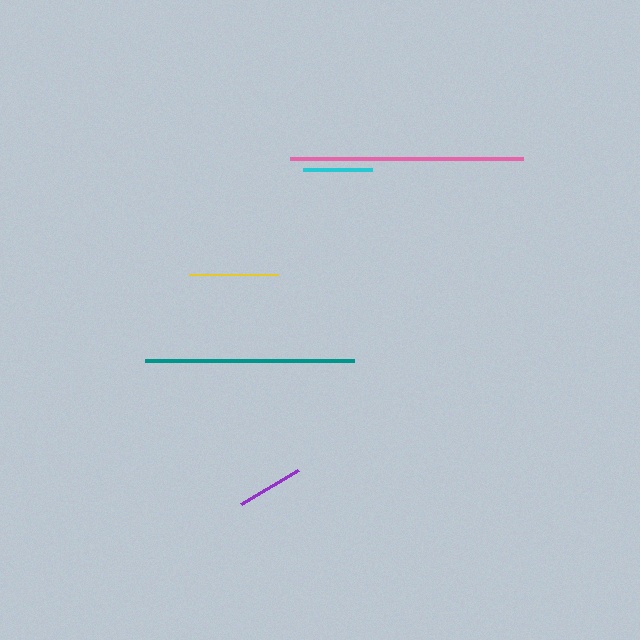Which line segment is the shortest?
The purple line is the shortest at approximately 66 pixels.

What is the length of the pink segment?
The pink segment is approximately 232 pixels long.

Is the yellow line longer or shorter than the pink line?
The pink line is longer than the yellow line.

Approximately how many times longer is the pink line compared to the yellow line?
The pink line is approximately 2.6 times the length of the yellow line.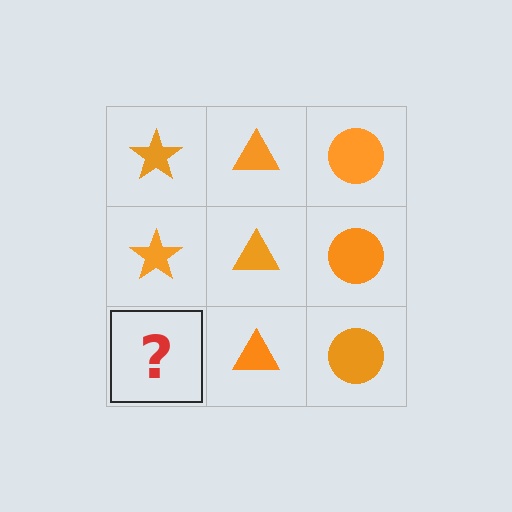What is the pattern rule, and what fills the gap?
The rule is that each column has a consistent shape. The gap should be filled with an orange star.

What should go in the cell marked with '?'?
The missing cell should contain an orange star.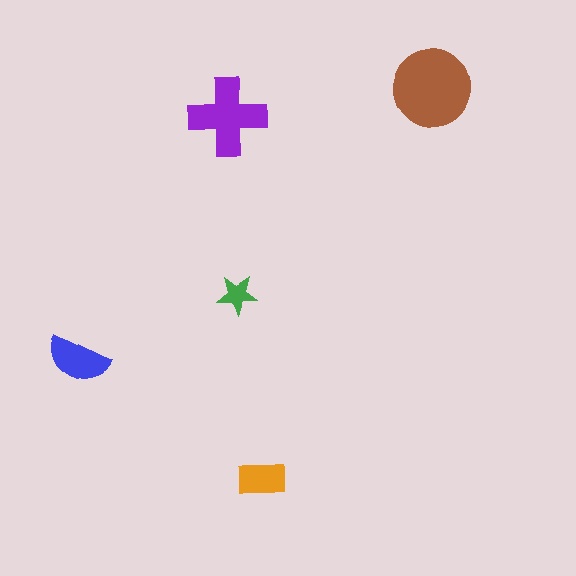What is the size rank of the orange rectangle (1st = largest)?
4th.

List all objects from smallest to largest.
The green star, the orange rectangle, the blue semicircle, the purple cross, the brown circle.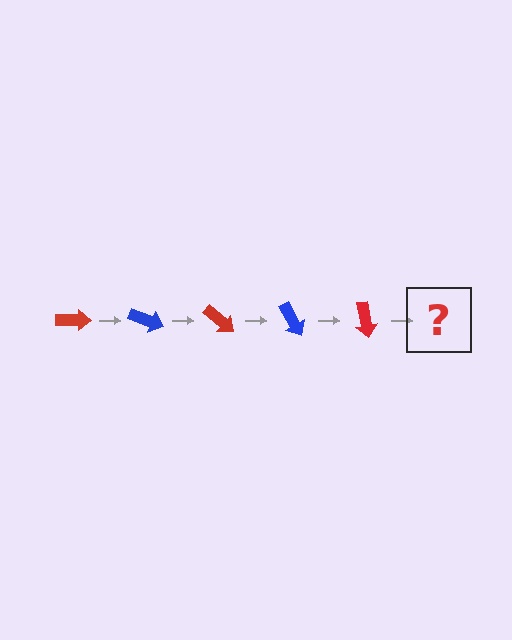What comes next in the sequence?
The next element should be a blue arrow, rotated 100 degrees from the start.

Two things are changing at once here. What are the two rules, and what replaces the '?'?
The two rules are that it rotates 20 degrees each step and the color cycles through red and blue. The '?' should be a blue arrow, rotated 100 degrees from the start.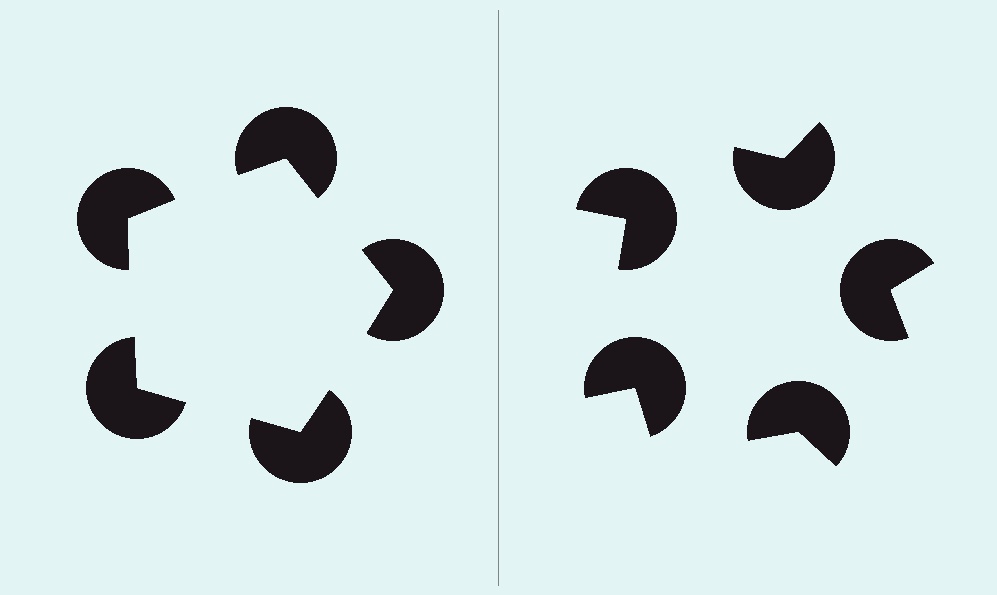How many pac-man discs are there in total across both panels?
10 — 5 on each side.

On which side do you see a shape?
An illusory pentagon appears on the left side. On the right side the wedge cuts are rotated, so no coherent shape forms.